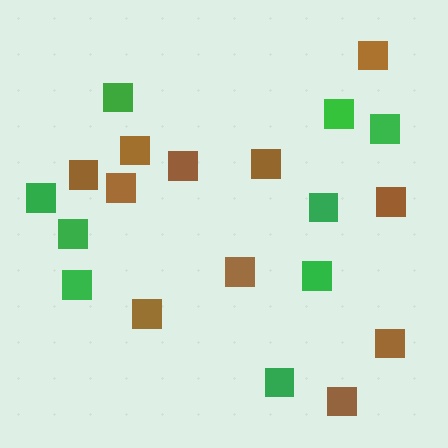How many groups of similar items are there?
There are 2 groups: one group of green squares (9) and one group of brown squares (11).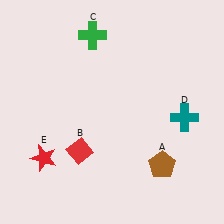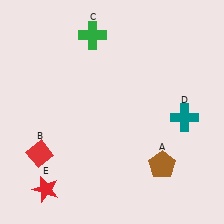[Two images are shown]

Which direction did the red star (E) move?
The red star (E) moved down.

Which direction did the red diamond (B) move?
The red diamond (B) moved left.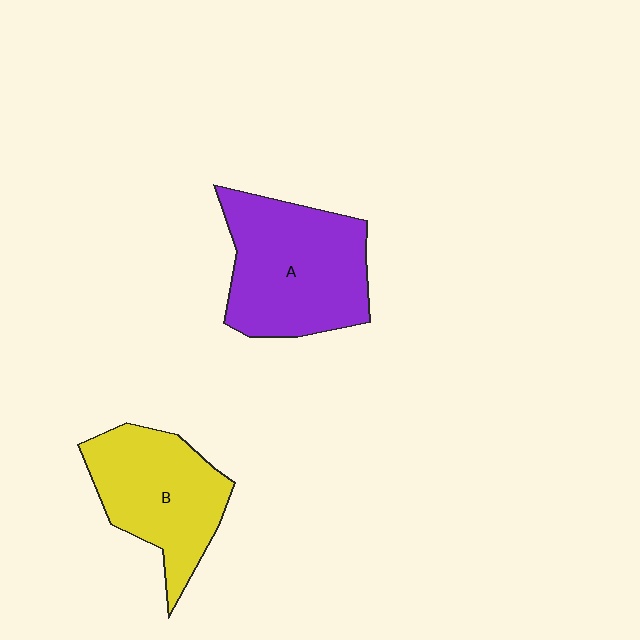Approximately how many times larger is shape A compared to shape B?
Approximately 1.2 times.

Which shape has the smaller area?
Shape B (yellow).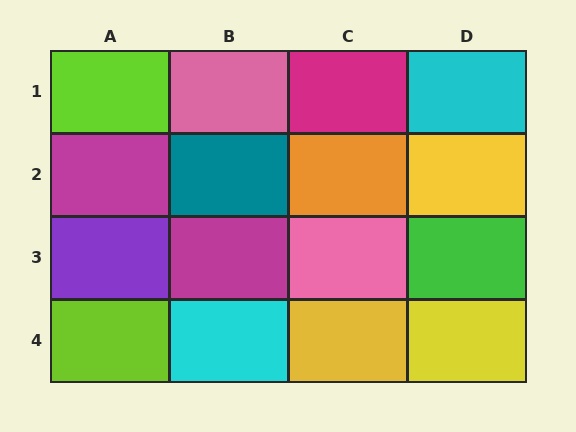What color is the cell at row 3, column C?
Pink.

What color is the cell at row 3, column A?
Purple.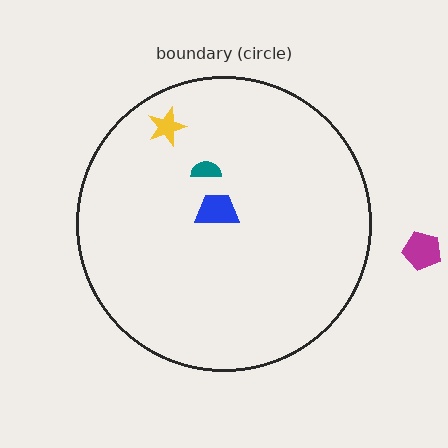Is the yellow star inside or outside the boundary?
Inside.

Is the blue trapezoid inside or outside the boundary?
Inside.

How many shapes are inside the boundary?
3 inside, 1 outside.